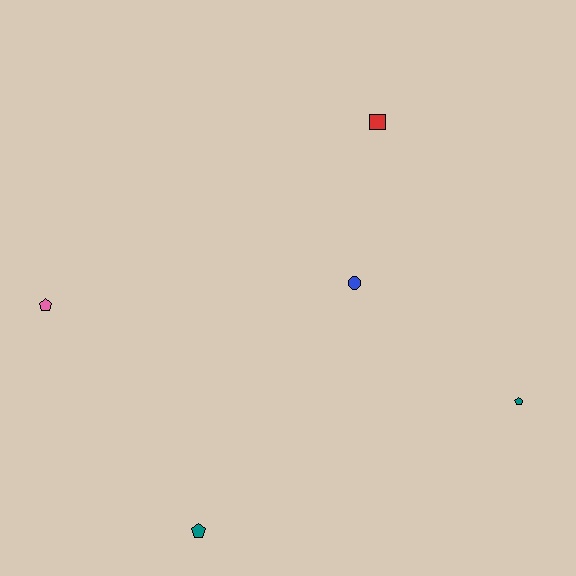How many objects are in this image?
There are 5 objects.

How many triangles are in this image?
There are no triangles.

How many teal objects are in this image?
There are 2 teal objects.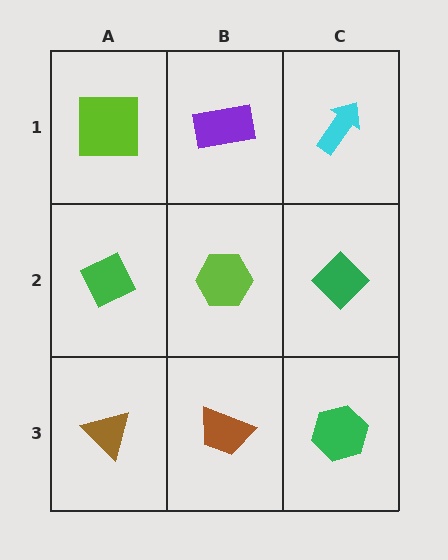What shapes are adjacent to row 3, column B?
A lime hexagon (row 2, column B), a brown triangle (row 3, column A), a green hexagon (row 3, column C).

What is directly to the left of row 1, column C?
A purple rectangle.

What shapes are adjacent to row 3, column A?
A green diamond (row 2, column A), a brown trapezoid (row 3, column B).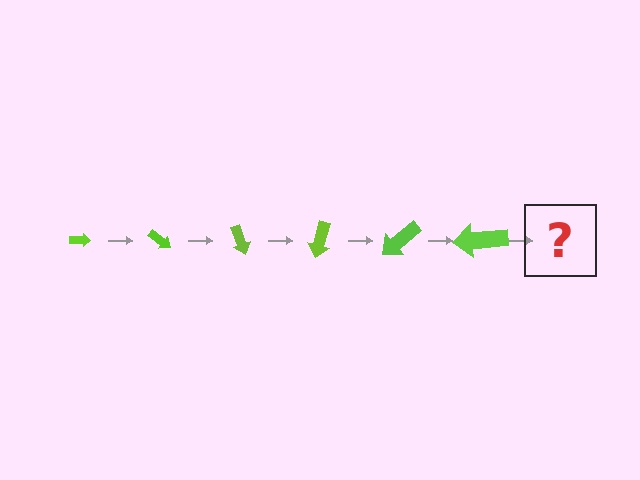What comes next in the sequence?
The next element should be an arrow, larger than the previous one and rotated 210 degrees from the start.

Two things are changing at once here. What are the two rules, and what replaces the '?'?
The two rules are that the arrow grows larger each step and it rotates 35 degrees each step. The '?' should be an arrow, larger than the previous one and rotated 210 degrees from the start.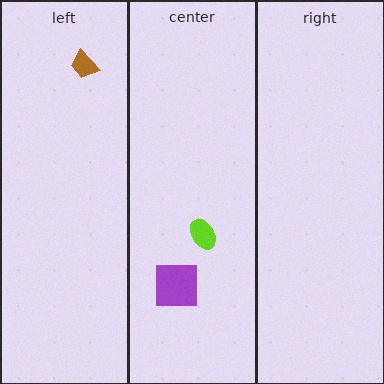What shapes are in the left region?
The brown trapezoid.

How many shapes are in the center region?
2.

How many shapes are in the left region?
1.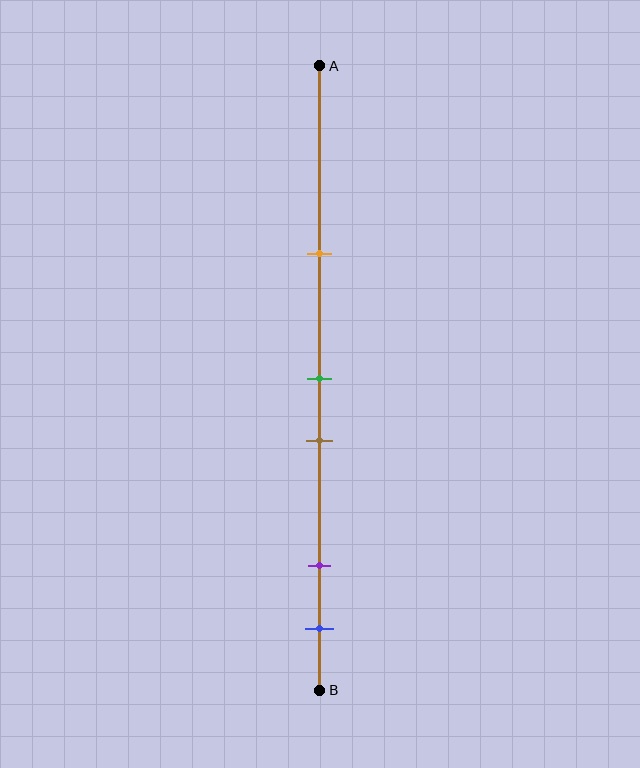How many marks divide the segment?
There are 5 marks dividing the segment.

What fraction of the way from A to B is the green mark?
The green mark is approximately 50% (0.5) of the way from A to B.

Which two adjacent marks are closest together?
The green and brown marks are the closest adjacent pair.